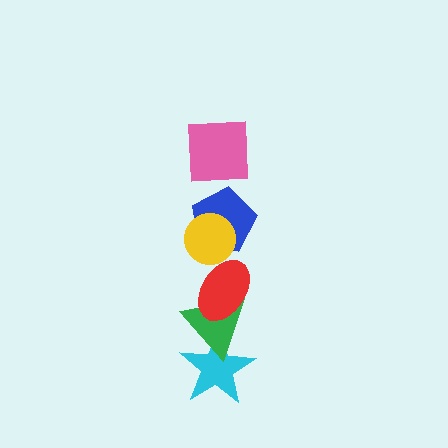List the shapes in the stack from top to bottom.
From top to bottom: the pink square, the yellow circle, the blue pentagon, the red ellipse, the green triangle, the cyan star.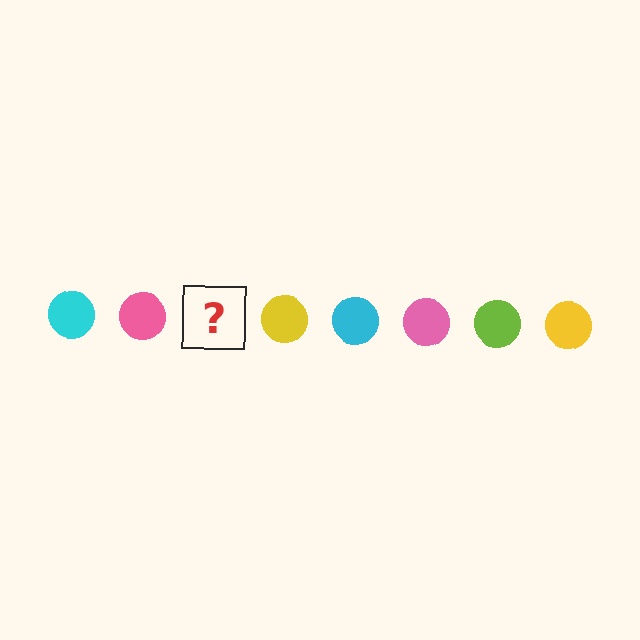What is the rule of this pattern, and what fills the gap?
The rule is that the pattern cycles through cyan, pink, lime, yellow circles. The gap should be filled with a lime circle.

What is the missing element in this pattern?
The missing element is a lime circle.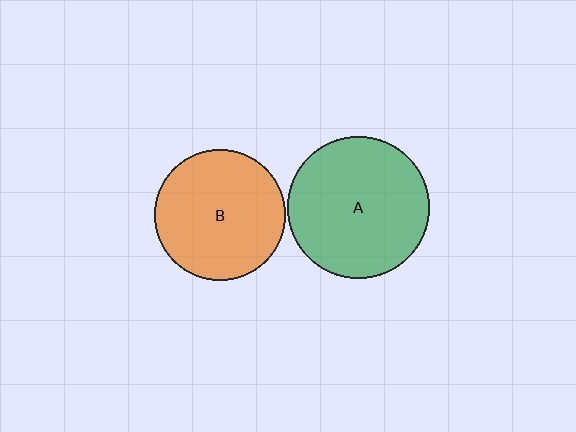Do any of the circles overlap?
No, none of the circles overlap.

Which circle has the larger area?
Circle A (green).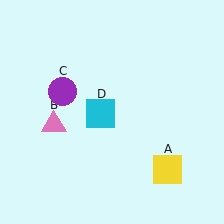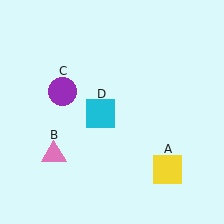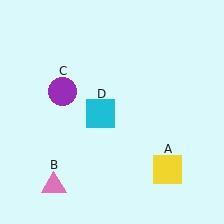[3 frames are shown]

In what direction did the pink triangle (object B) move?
The pink triangle (object B) moved down.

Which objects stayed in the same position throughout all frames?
Yellow square (object A) and purple circle (object C) and cyan square (object D) remained stationary.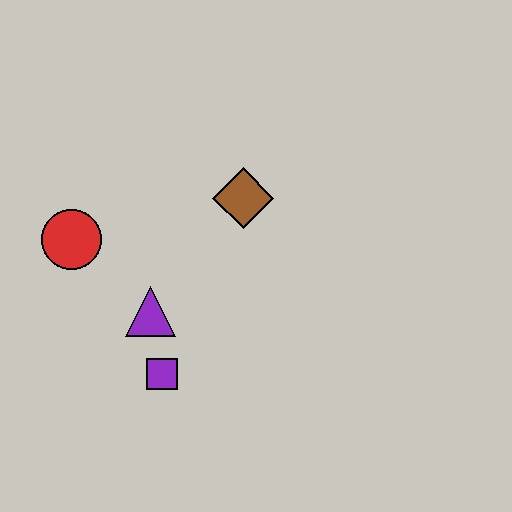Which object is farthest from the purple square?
The brown diamond is farthest from the purple square.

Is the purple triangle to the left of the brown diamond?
Yes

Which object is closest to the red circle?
The purple triangle is closest to the red circle.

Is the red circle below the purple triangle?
No